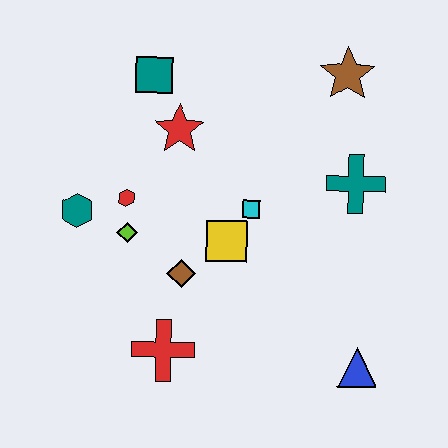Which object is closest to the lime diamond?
The red hexagon is closest to the lime diamond.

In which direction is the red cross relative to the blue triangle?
The red cross is to the left of the blue triangle.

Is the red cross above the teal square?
No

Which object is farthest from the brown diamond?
The brown star is farthest from the brown diamond.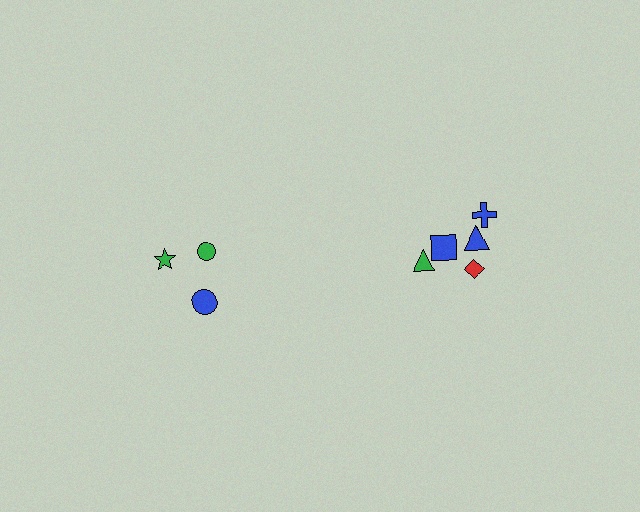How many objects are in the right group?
There are 5 objects.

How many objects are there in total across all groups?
There are 8 objects.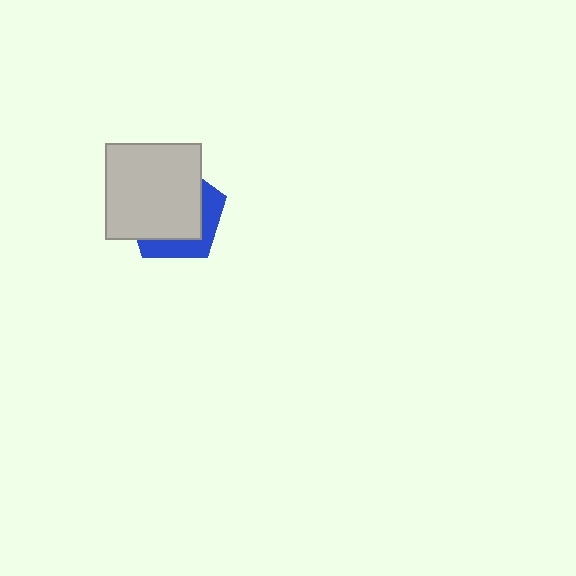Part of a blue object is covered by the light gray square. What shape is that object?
It is a pentagon.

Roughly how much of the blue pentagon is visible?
A small part of it is visible (roughly 33%).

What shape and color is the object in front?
The object in front is a light gray square.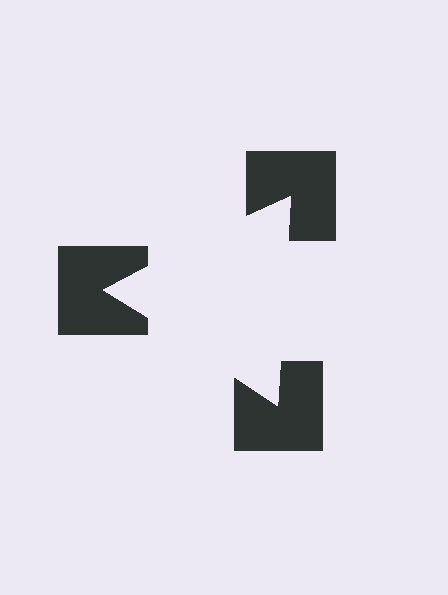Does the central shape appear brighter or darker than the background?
It typically appears slightly brighter than the background, even though no actual brightness change is drawn.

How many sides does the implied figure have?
3 sides.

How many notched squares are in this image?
There are 3 — one at each vertex of the illusory triangle.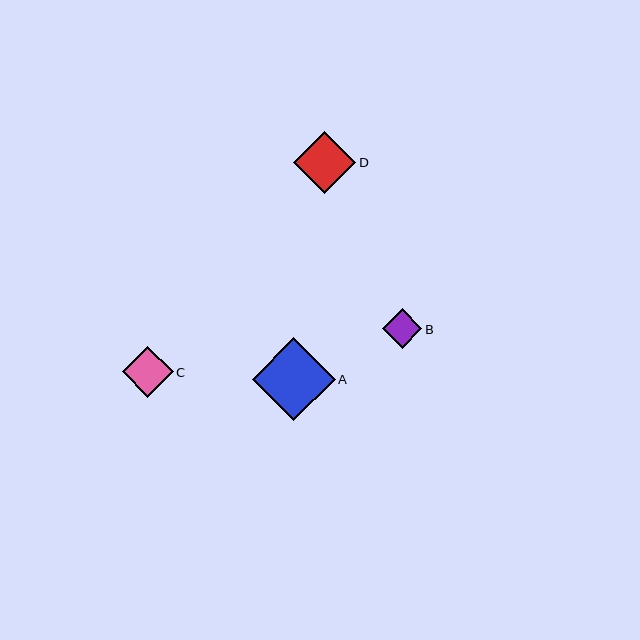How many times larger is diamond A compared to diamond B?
Diamond A is approximately 2.1 times the size of diamond B.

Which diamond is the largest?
Diamond A is the largest with a size of approximately 83 pixels.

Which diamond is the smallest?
Diamond B is the smallest with a size of approximately 40 pixels.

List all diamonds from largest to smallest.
From largest to smallest: A, D, C, B.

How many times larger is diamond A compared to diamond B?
Diamond A is approximately 2.1 times the size of diamond B.